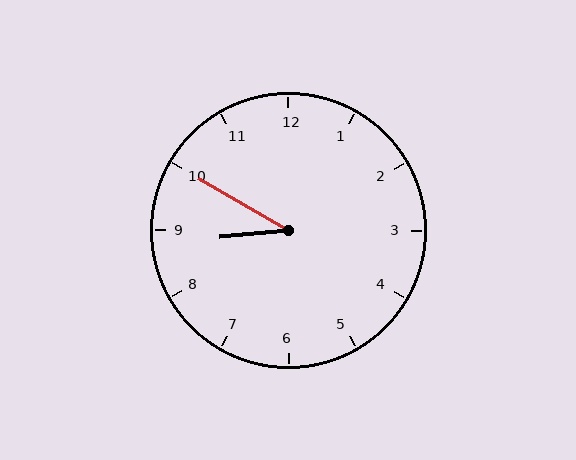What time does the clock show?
8:50.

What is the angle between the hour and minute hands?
Approximately 35 degrees.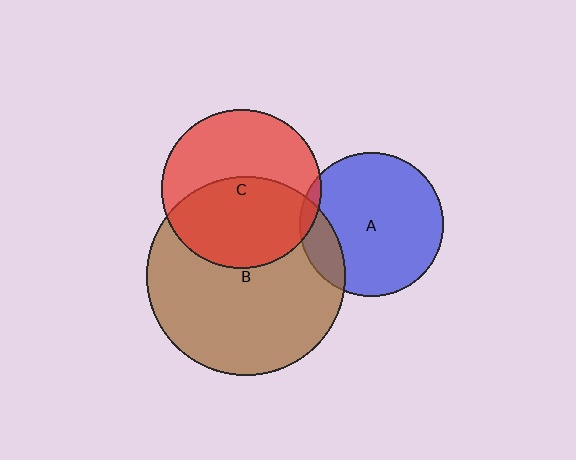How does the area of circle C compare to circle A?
Approximately 1.2 times.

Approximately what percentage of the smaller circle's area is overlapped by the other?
Approximately 50%.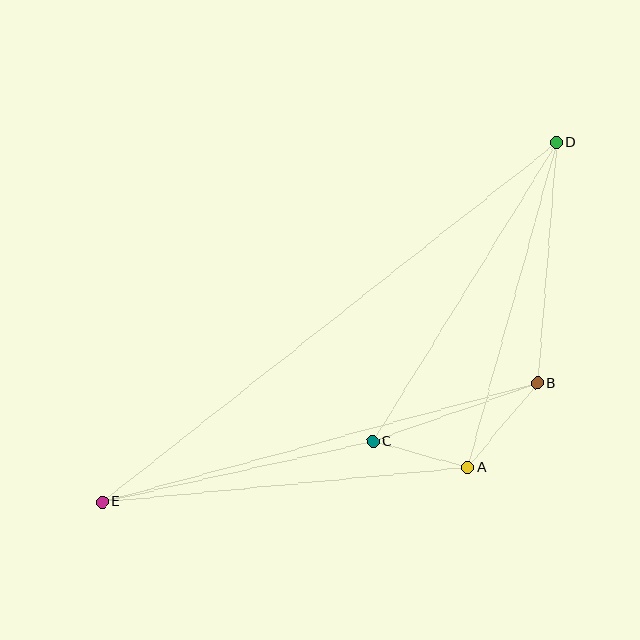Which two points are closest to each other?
Points A and C are closest to each other.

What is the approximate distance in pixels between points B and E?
The distance between B and E is approximately 451 pixels.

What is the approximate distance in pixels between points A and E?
The distance between A and E is approximately 367 pixels.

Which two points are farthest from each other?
Points D and E are farthest from each other.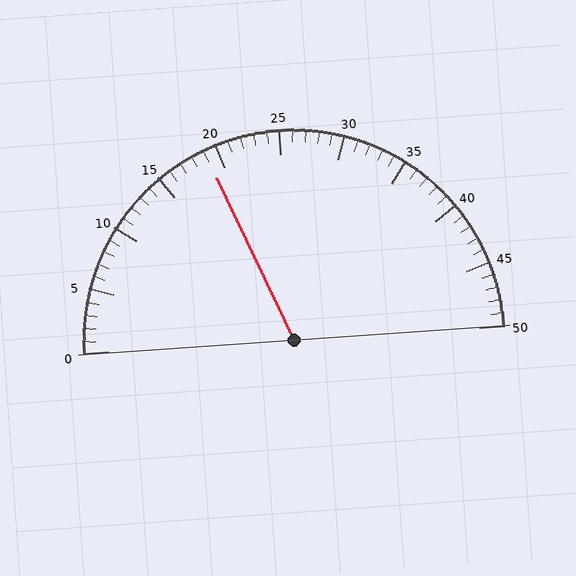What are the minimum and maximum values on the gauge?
The gauge ranges from 0 to 50.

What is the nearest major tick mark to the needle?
The nearest major tick mark is 20.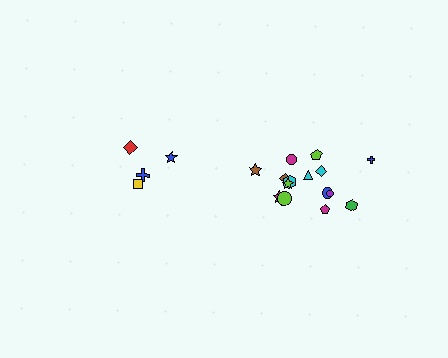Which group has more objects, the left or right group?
The right group.